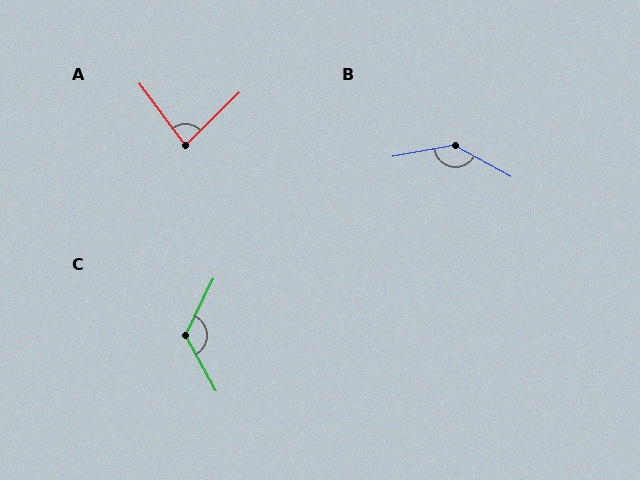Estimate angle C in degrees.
Approximately 125 degrees.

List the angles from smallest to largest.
A (82°), C (125°), B (140°).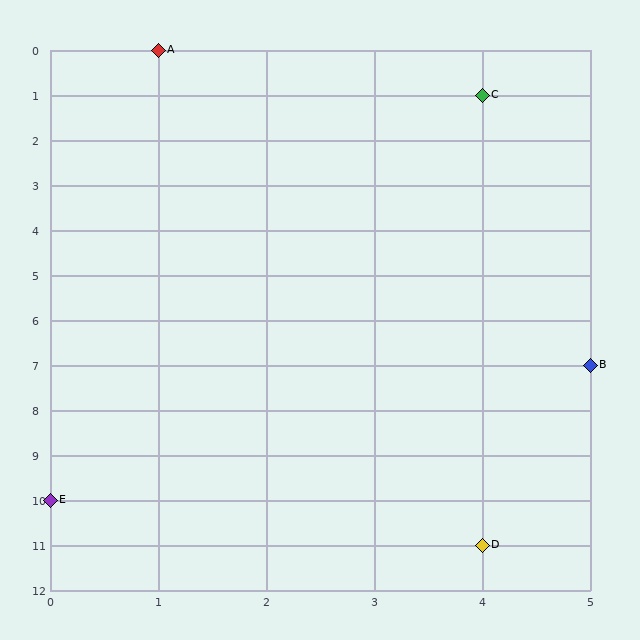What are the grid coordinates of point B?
Point B is at grid coordinates (5, 7).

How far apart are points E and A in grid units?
Points E and A are 1 column and 10 rows apart (about 10.0 grid units diagonally).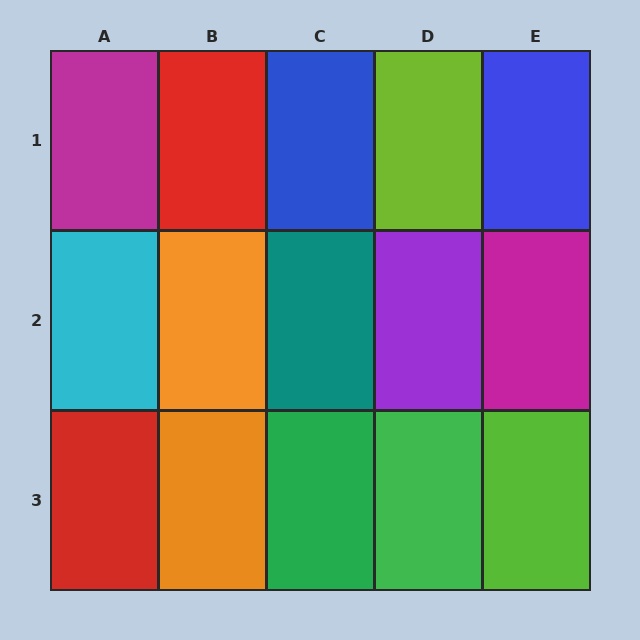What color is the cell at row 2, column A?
Cyan.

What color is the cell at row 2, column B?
Orange.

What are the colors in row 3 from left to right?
Red, orange, green, green, lime.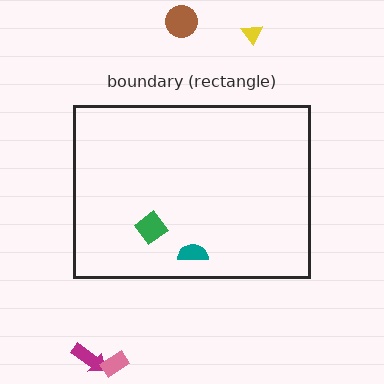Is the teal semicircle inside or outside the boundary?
Inside.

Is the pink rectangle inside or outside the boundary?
Outside.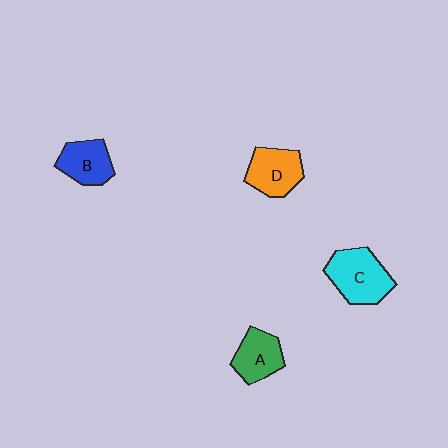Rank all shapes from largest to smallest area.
From largest to smallest: C (cyan), D (orange), B (blue), A (green).